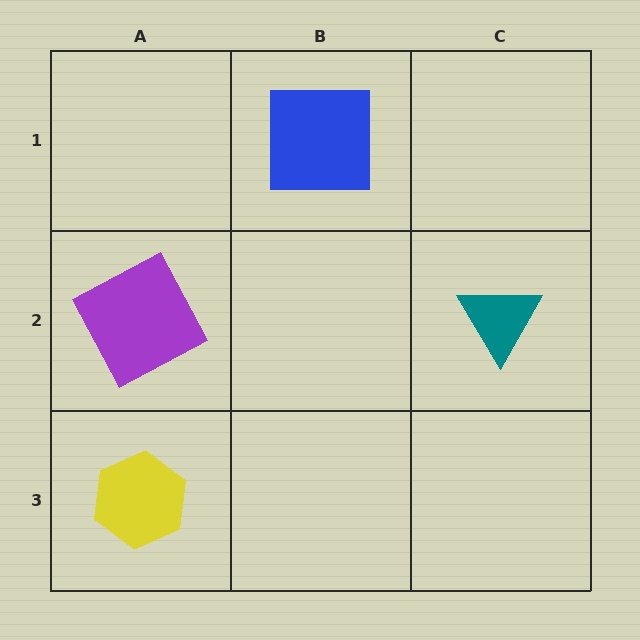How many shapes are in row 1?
1 shape.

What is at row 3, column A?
A yellow hexagon.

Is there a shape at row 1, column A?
No, that cell is empty.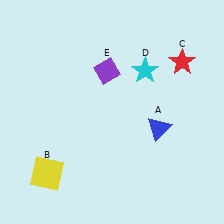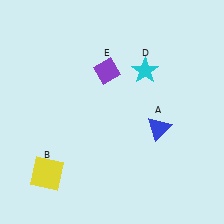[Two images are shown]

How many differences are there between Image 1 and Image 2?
There is 1 difference between the two images.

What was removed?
The red star (C) was removed in Image 2.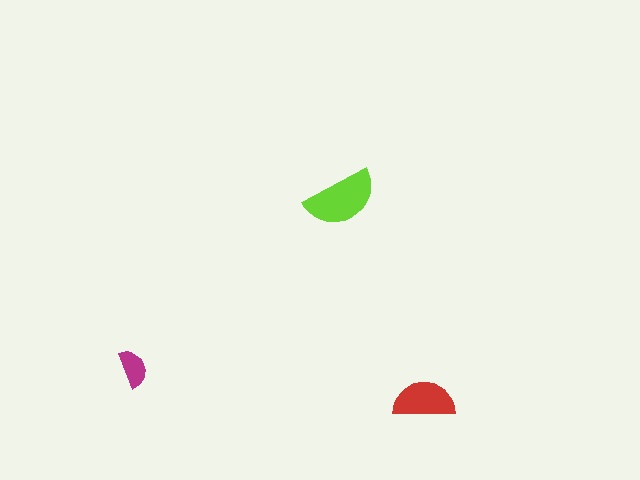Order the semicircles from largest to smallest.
the lime one, the red one, the magenta one.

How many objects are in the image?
There are 3 objects in the image.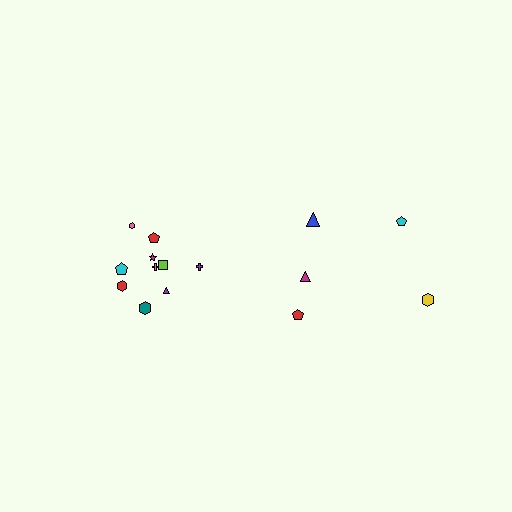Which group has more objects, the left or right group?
The left group.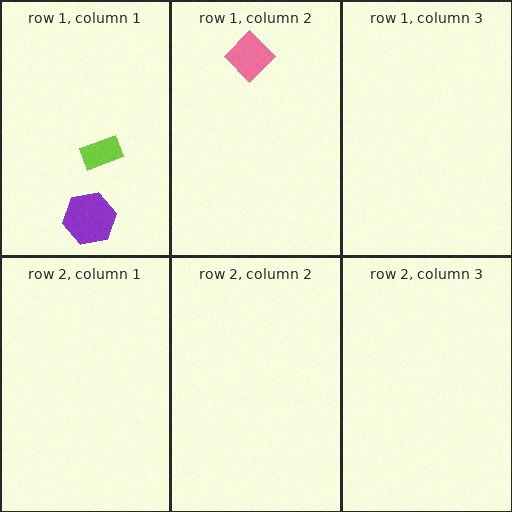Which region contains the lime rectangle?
The row 1, column 1 region.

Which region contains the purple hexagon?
The row 1, column 1 region.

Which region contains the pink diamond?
The row 1, column 2 region.